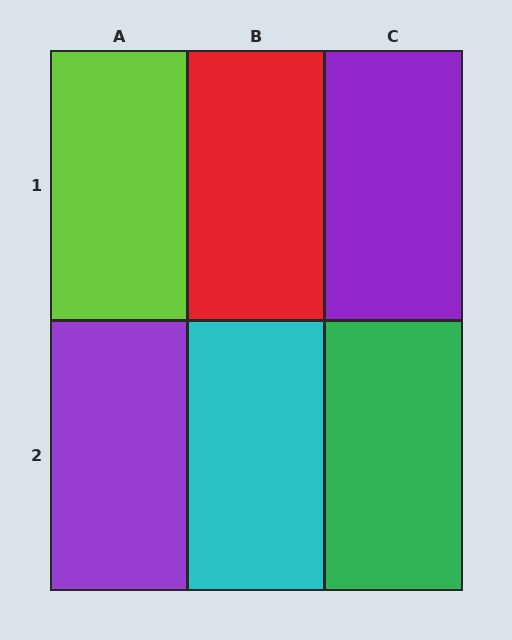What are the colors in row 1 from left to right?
Lime, red, purple.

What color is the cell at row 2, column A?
Purple.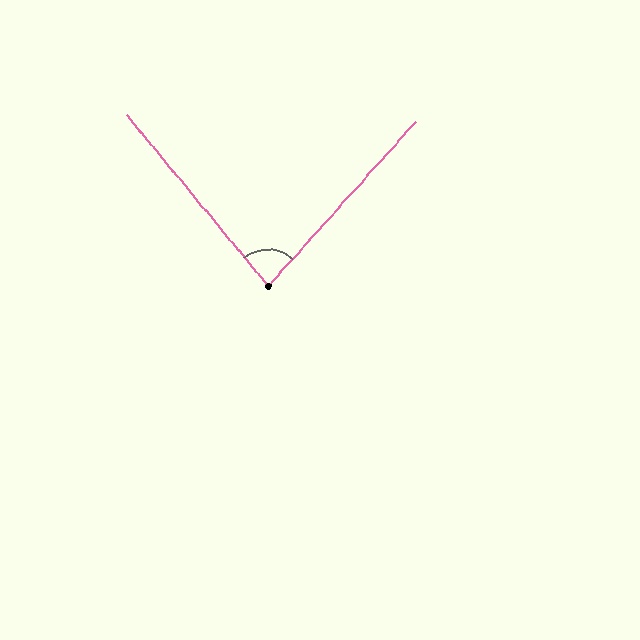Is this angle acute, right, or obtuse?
It is acute.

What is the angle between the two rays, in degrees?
Approximately 82 degrees.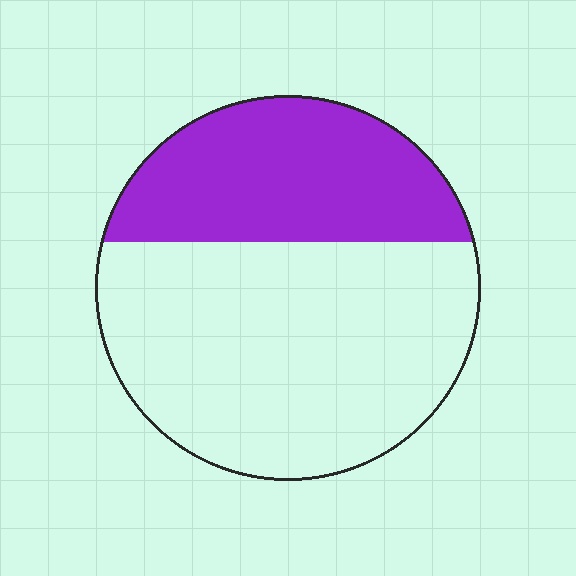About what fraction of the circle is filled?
About one third (1/3).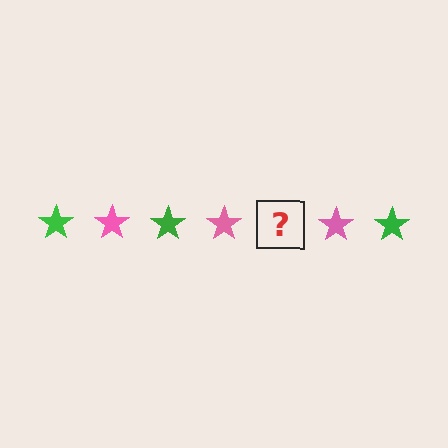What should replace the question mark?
The question mark should be replaced with a green star.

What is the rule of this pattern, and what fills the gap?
The rule is that the pattern cycles through green, pink stars. The gap should be filled with a green star.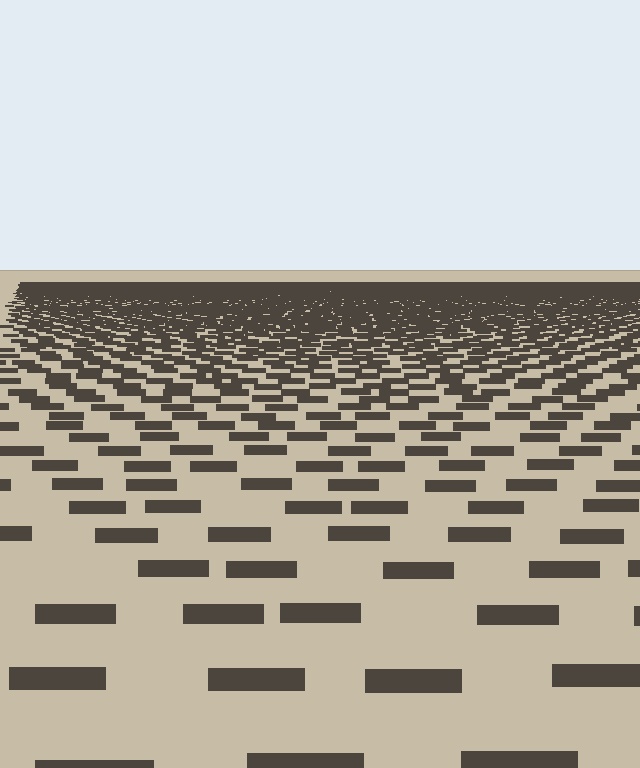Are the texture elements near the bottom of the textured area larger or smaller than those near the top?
Larger. Near the bottom, elements are closer to the viewer and appear at a bigger on-screen size.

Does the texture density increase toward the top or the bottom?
Density increases toward the top.